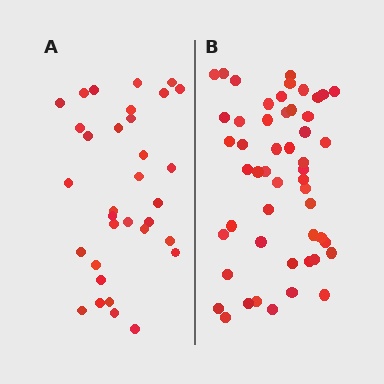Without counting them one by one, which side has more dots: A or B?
Region B (the right region) has more dots.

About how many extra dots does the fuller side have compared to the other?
Region B has approximately 20 more dots than region A.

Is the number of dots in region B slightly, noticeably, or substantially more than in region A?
Region B has substantially more. The ratio is roughly 1.5 to 1.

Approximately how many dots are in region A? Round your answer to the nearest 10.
About 30 dots. (The exact count is 33, which rounds to 30.)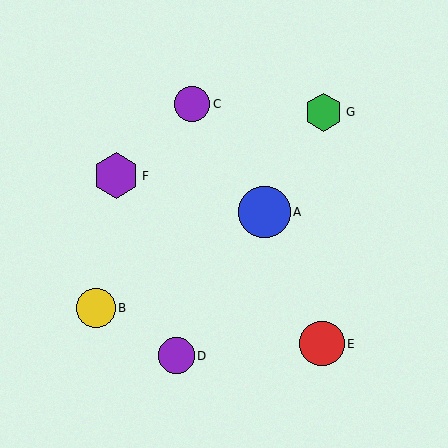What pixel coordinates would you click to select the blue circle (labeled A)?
Click at (264, 212) to select the blue circle A.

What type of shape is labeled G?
Shape G is a green hexagon.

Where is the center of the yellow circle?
The center of the yellow circle is at (96, 308).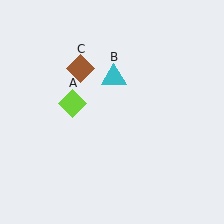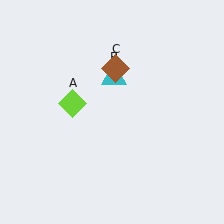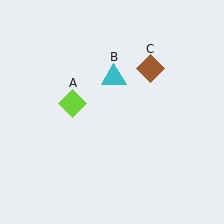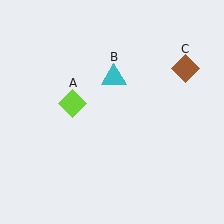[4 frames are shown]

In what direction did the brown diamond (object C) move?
The brown diamond (object C) moved right.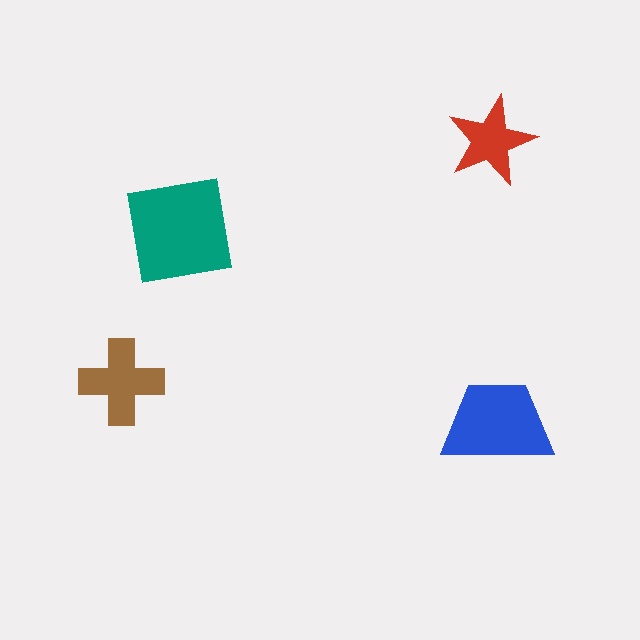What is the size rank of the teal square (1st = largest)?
1st.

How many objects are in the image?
There are 4 objects in the image.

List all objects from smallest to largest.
The red star, the brown cross, the blue trapezoid, the teal square.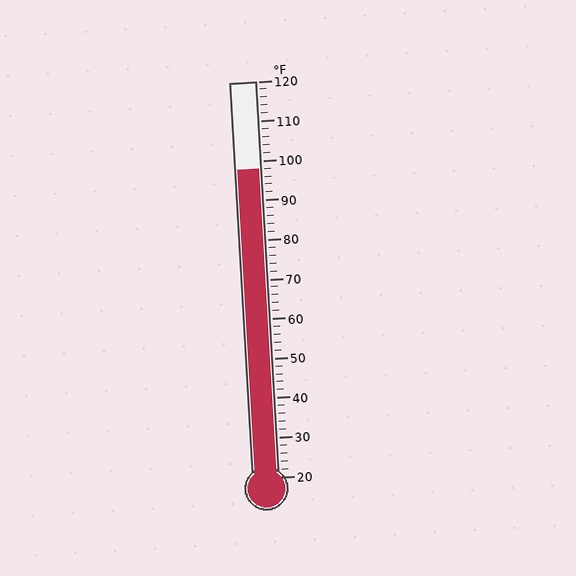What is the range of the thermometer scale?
The thermometer scale ranges from 20°F to 120°F.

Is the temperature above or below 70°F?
The temperature is above 70°F.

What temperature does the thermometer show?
The thermometer shows approximately 98°F.